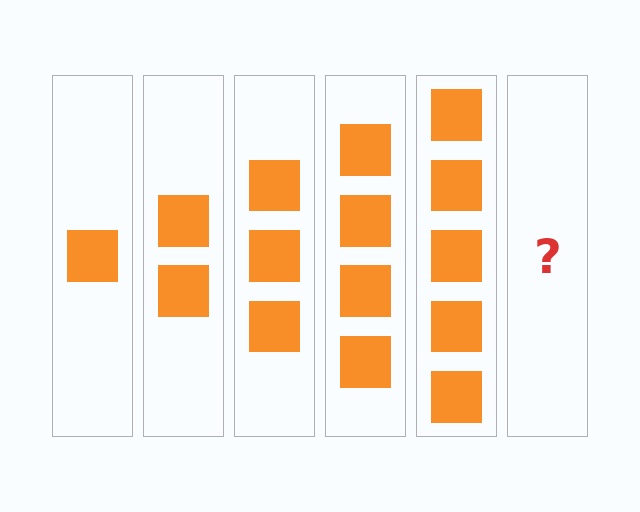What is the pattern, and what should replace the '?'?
The pattern is that each step adds one more square. The '?' should be 6 squares.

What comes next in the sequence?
The next element should be 6 squares.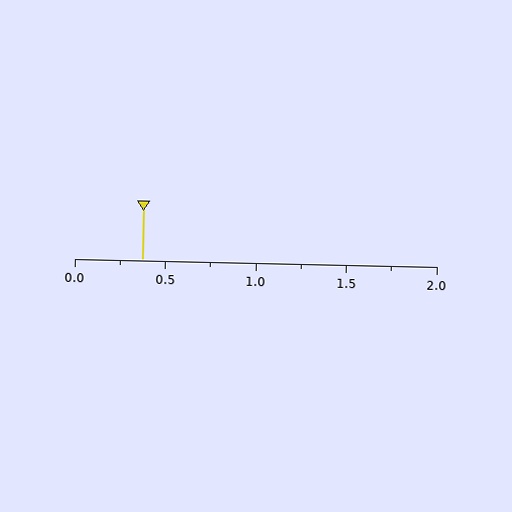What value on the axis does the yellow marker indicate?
The marker indicates approximately 0.38.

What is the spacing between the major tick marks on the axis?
The major ticks are spaced 0.5 apart.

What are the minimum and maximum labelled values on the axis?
The axis runs from 0.0 to 2.0.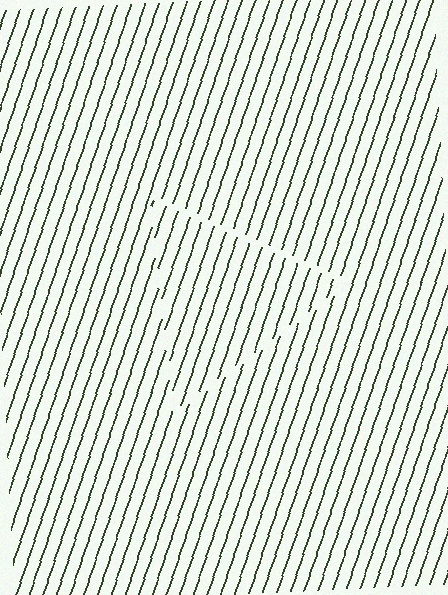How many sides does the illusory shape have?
3 sides — the line-ends trace a triangle.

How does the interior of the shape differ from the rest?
The interior of the shape contains the same grating, shifted by half a period — the contour is defined by the phase discontinuity where line-ends from the inner and outer gratings abut.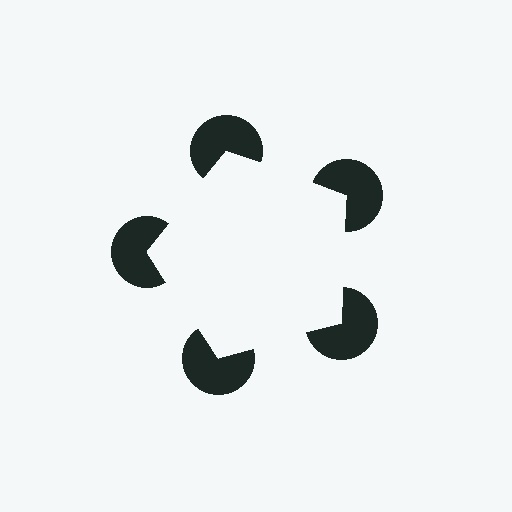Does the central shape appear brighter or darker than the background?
It typically appears slightly brighter than the background, even though no actual brightness change is drawn.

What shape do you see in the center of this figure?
An illusory pentagon — its edges are inferred from the aligned wedge cuts in the pac-man discs, not physically drawn.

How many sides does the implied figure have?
5 sides.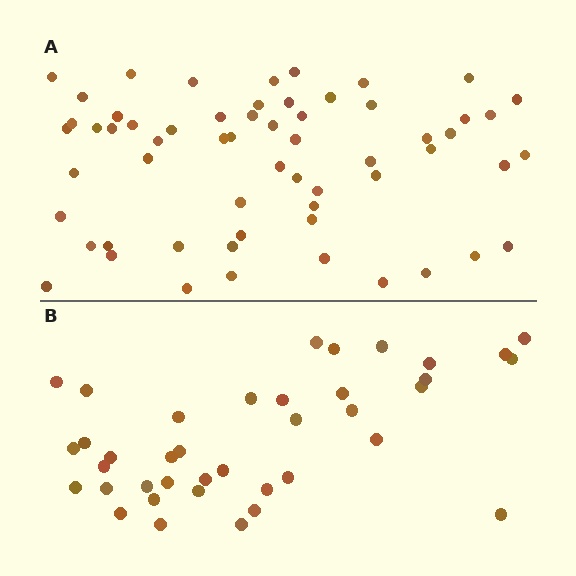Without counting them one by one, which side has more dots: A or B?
Region A (the top region) has more dots.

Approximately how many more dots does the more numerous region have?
Region A has approximately 20 more dots than region B.